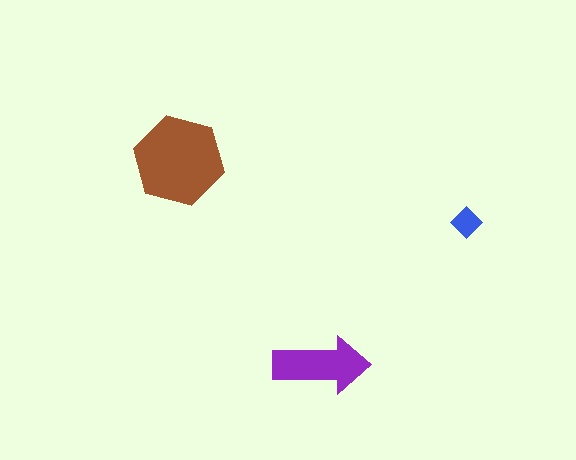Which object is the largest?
The brown hexagon.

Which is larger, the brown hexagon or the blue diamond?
The brown hexagon.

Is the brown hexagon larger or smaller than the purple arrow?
Larger.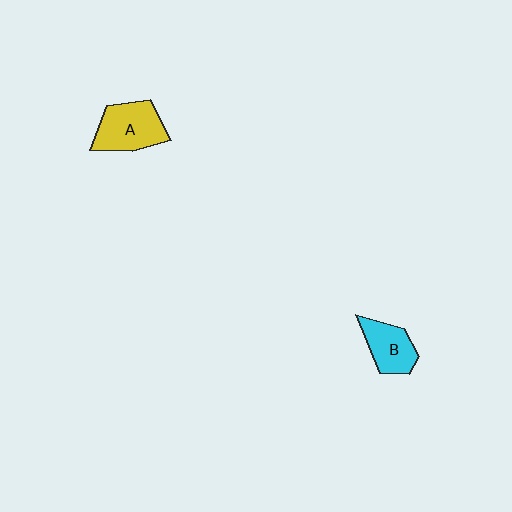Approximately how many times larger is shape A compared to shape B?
Approximately 1.3 times.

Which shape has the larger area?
Shape A (yellow).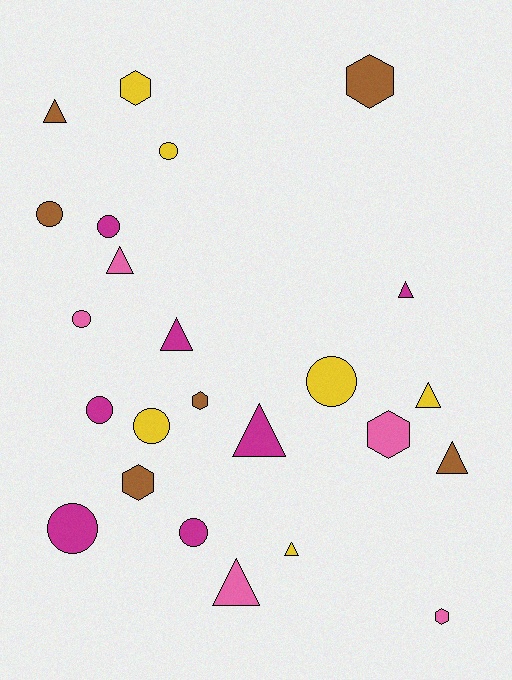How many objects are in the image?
There are 24 objects.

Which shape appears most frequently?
Circle, with 9 objects.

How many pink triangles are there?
There are 2 pink triangles.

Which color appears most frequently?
Magenta, with 7 objects.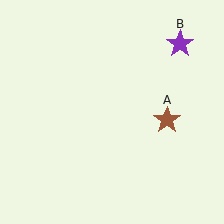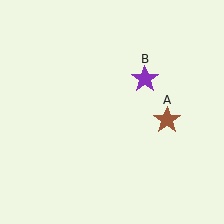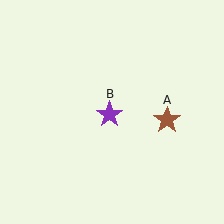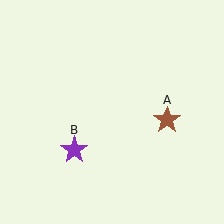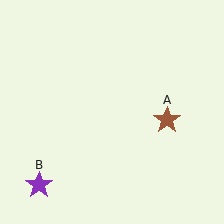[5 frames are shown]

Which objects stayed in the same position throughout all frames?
Brown star (object A) remained stationary.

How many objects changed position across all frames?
1 object changed position: purple star (object B).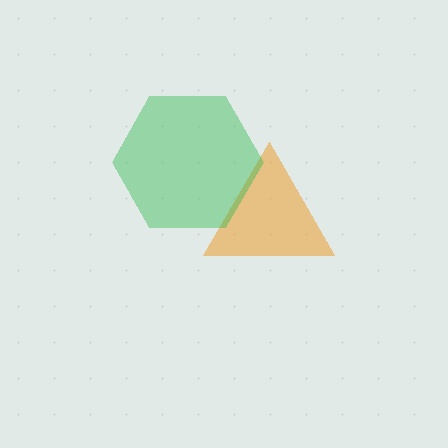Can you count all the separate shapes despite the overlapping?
Yes, there are 2 separate shapes.